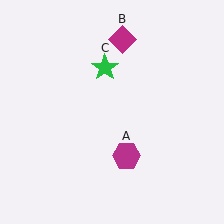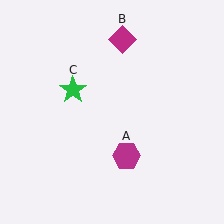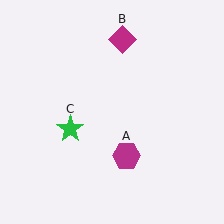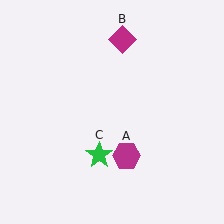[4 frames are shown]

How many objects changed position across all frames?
1 object changed position: green star (object C).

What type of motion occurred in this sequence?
The green star (object C) rotated counterclockwise around the center of the scene.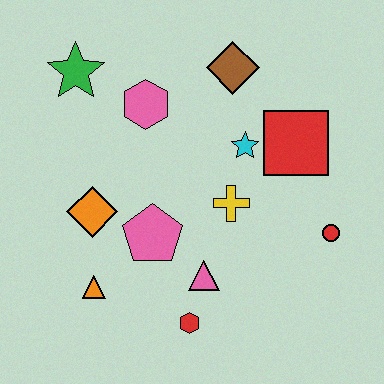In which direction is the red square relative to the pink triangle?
The red square is above the pink triangle.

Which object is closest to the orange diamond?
The pink pentagon is closest to the orange diamond.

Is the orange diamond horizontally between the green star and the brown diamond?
Yes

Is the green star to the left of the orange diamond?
Yes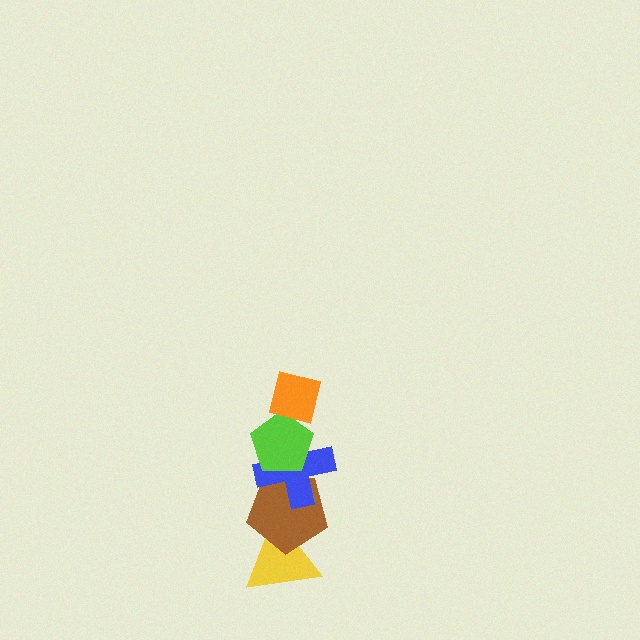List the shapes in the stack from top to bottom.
From top to bottom: the orange square, the lime pentagon, the blue cross, the brown pentagon, the yellow triangle.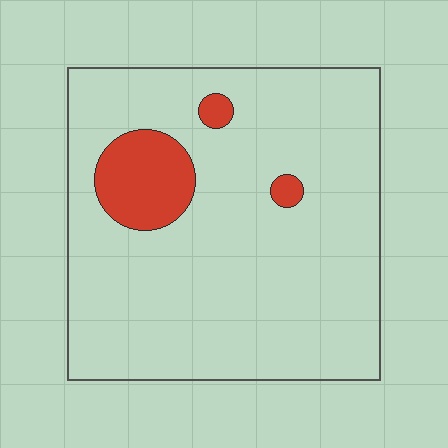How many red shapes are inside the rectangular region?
3.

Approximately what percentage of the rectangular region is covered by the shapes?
Approximately 10%.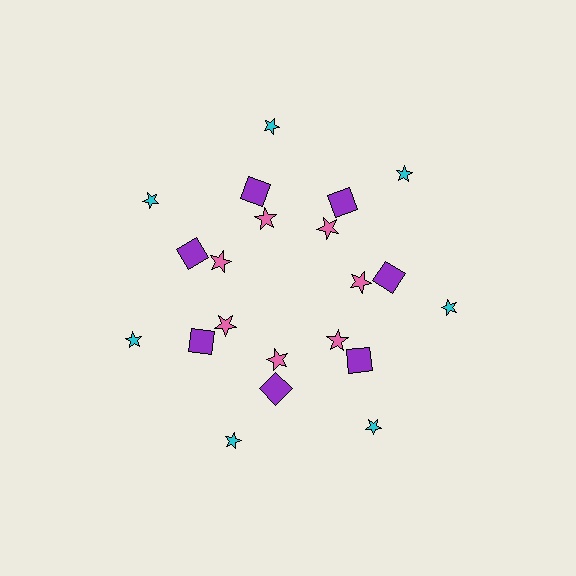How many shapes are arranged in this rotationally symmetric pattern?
There are 21 shapes, arranged in 7 groups of 3.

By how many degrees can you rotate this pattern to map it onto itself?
The pattern maps onto itself every 51 degrees of rotation.